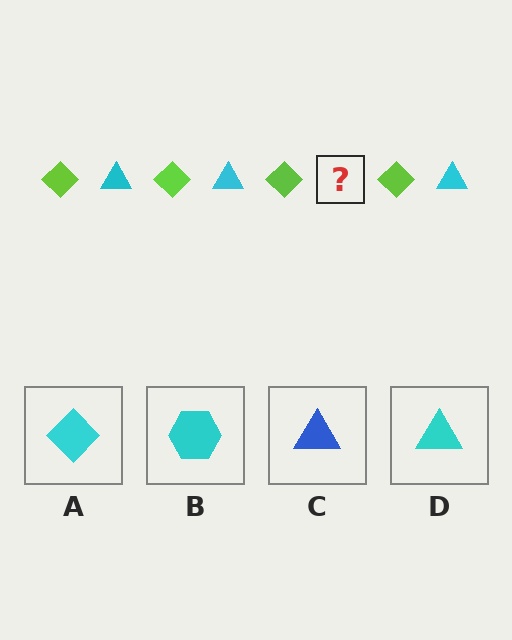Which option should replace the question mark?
Option D.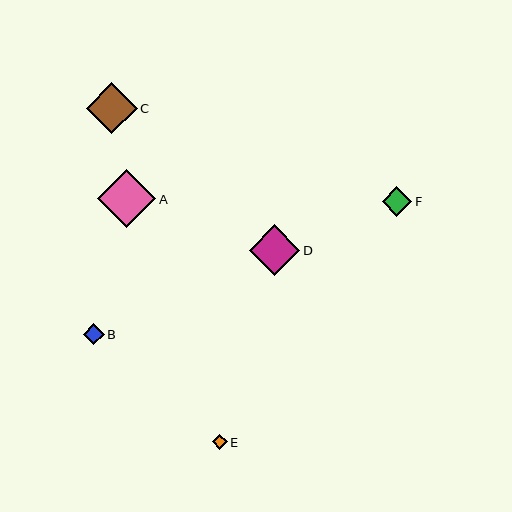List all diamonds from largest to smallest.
From largest to smallest: A, C, D, F, B, E.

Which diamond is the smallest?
Diamond E is the smallest with a size of approximately 15 pixels.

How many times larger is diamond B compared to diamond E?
Diamond B is approximately 1.4 times the size of diamond E.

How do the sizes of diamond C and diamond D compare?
Diamond C and diamond D are approximately the same size.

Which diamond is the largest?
Diamond A is the largest with a size of approximately 58 pixels.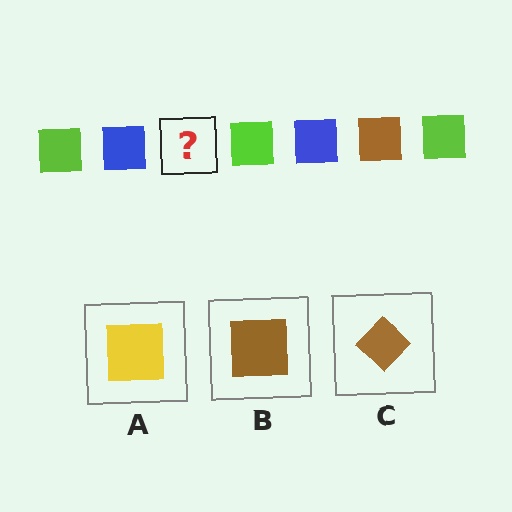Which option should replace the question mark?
Option B.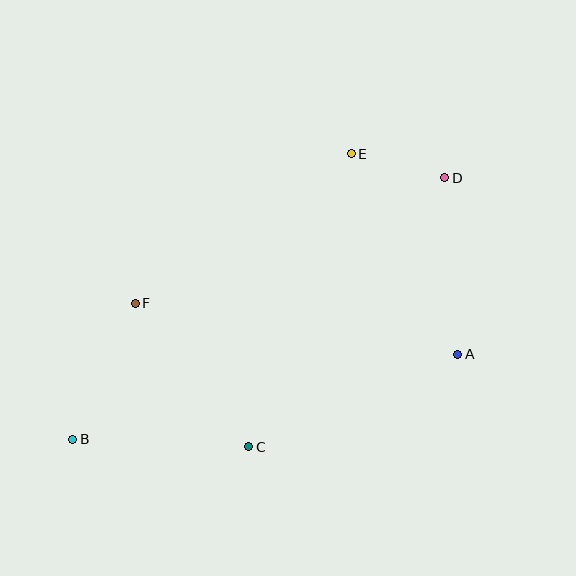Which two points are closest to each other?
Points D and E are closest to each other.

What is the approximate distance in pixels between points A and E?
The distance between A and E is approximately 227 pixels.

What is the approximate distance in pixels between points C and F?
The distance between C and F is approximately 183 pixels.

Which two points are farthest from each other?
Points B and D are farthest from each other.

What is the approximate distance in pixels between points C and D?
The distance between C and D is approximately 333 pixels.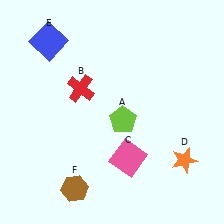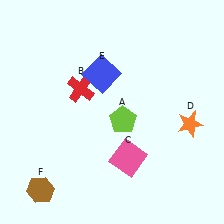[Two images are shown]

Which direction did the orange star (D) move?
The orange star (D) moved up.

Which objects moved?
The objects that moved are: the orange star (D), the blue square (E), the brown hexagon (F).